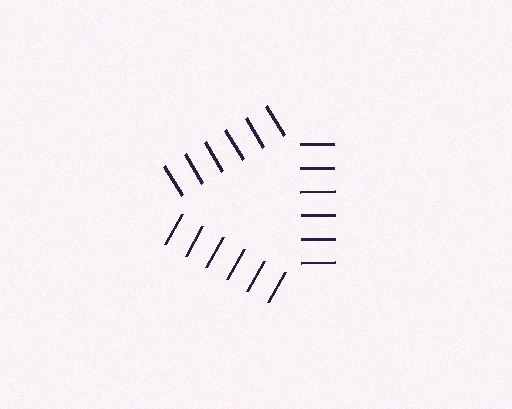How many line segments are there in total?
18 — 6 along each of the 3 edges.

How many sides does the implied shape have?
3 sides — the line-ends trace a triangle.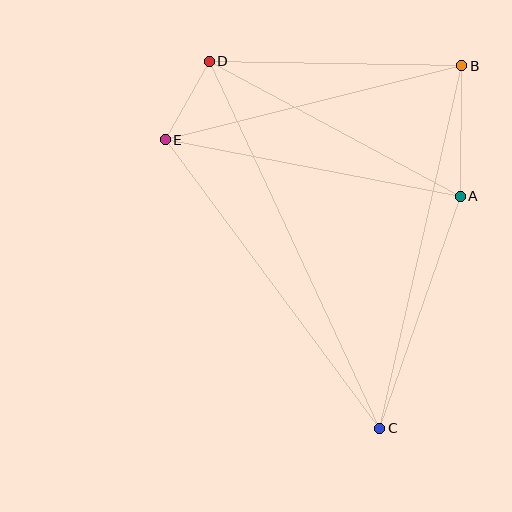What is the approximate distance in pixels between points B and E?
The distance between B and E is approximately 306 pixels.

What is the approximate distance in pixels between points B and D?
The distance between B and D is approximately 252 pixels.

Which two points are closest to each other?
Points D and E are closest to each other.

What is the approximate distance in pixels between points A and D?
The distance between A and D is approximately 285 pixels.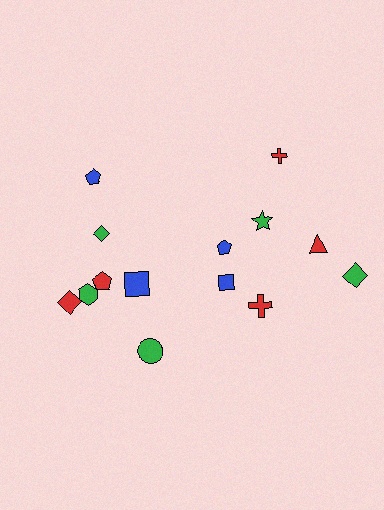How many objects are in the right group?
There are 6 objects.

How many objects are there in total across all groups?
There are 14 objects.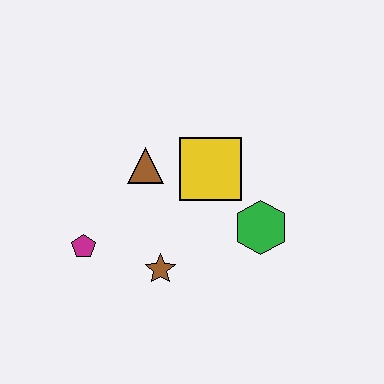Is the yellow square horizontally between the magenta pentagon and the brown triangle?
No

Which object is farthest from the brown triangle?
The green hexagon is farthest from the brown triangle.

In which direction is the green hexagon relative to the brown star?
The green hexagon is to the right of the brown star.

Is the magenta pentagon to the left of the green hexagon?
Yes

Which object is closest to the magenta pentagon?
The brown star is closest to the magenta pentagon.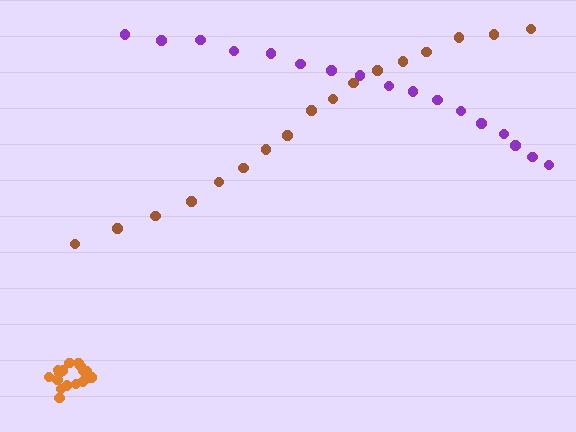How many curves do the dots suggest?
There are 3 distinct paths.